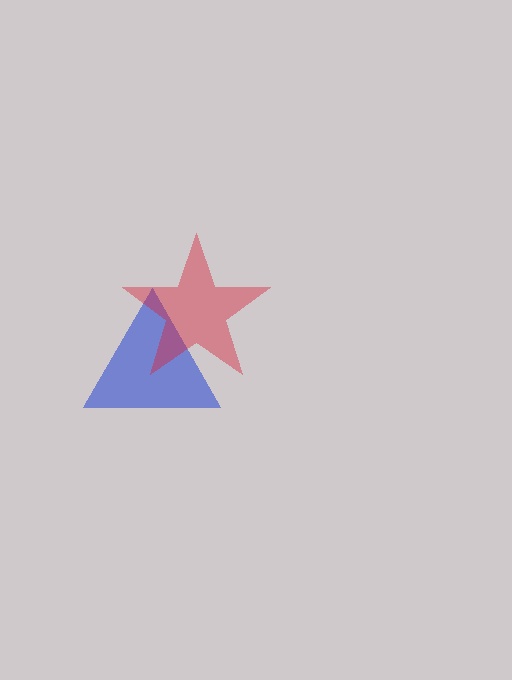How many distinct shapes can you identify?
There are 2 distinct shapes: a blue triangle, a red star.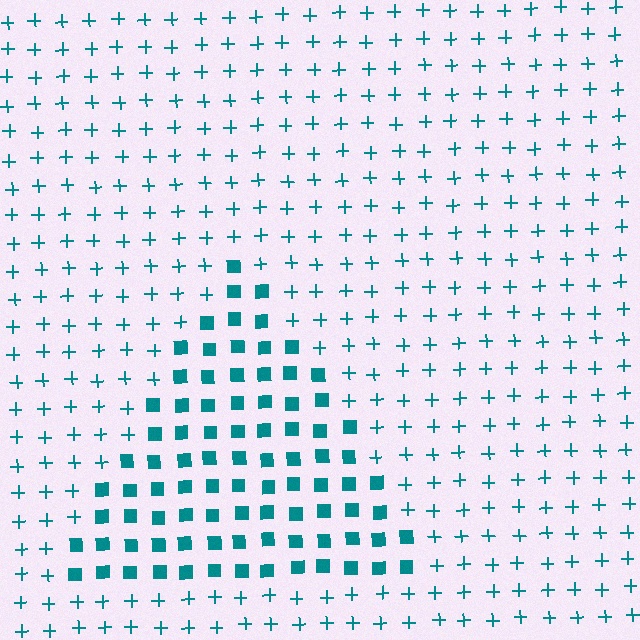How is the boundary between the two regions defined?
The boundary is defined by a change in element shape: squares inside vs. plus signs outside. All elements share the same color and spacing.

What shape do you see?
I see a triangle.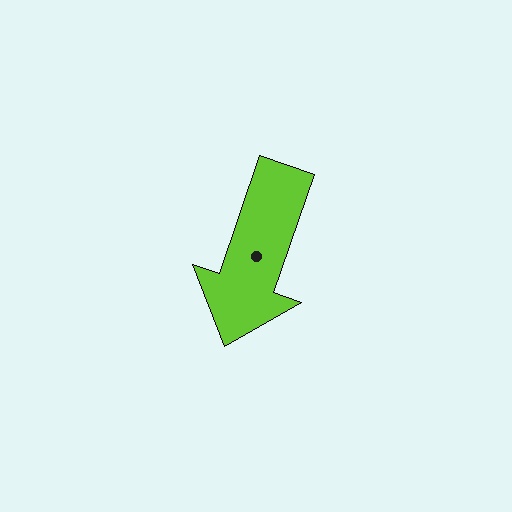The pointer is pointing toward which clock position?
Roughly 7 o'clock.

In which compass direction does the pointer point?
South.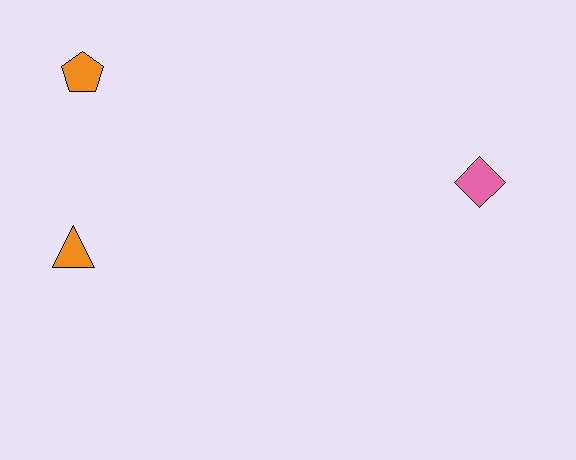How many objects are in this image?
There are 3 objects.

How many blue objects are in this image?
There are no blue objects.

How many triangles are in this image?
There is 1 triangle.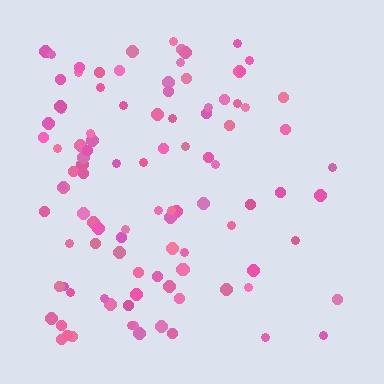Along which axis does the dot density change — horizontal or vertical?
Horizontal.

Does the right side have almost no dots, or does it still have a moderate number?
Still a moderate number, just noticeably fewer than the left.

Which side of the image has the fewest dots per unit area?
The right.